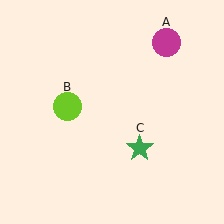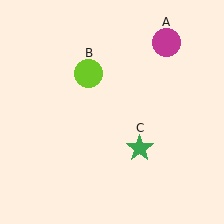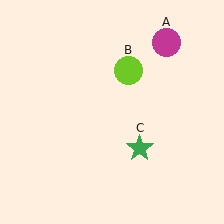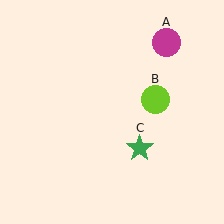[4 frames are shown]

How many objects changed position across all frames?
1 object changed position: lime circle (object B).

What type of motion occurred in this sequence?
The lime circle (object B) rotated clockwise around the center of the scene.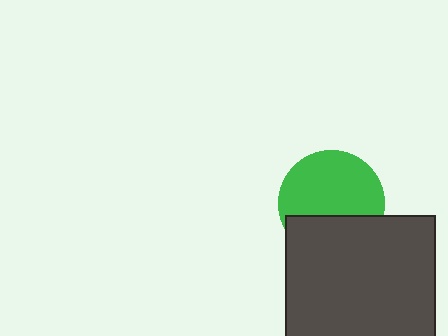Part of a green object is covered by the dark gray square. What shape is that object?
It is a circle.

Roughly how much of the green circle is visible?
About half of it is visible (roughly 65%).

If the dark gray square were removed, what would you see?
You would see the complete green circle.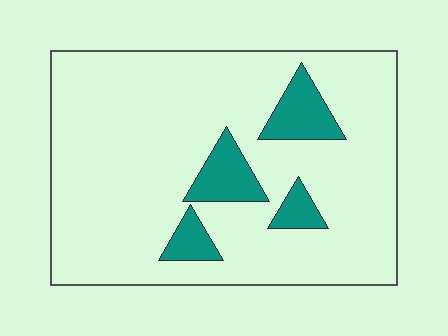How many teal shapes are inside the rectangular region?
4.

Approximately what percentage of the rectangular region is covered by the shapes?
Approximately 15%.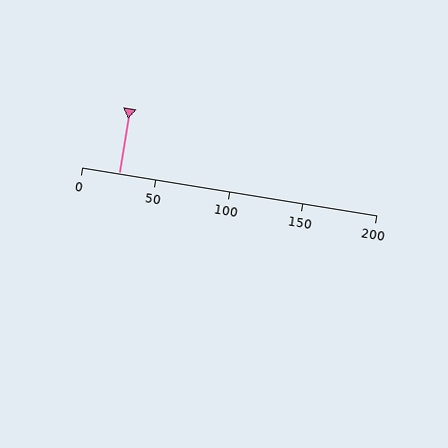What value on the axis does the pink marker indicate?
The marker indicates approximately 25.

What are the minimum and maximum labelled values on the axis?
The axis runs from 0 to 200.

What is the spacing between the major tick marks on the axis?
The major ticks are spaced 50 apart.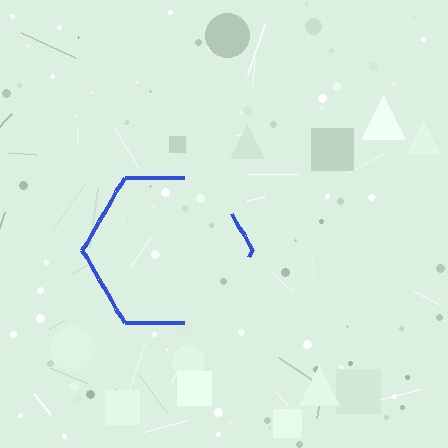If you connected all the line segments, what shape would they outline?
They would outline a hexagon.